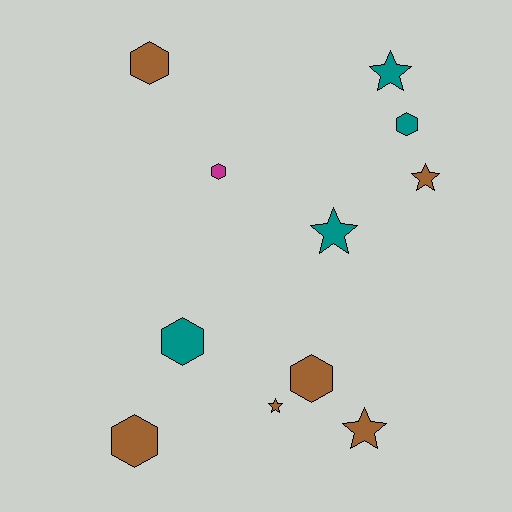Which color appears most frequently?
Brown, with 6 objects.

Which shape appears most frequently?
Hexagon, with 6 objects.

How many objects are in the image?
There are 11 objects.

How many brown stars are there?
There are 3 brown stars.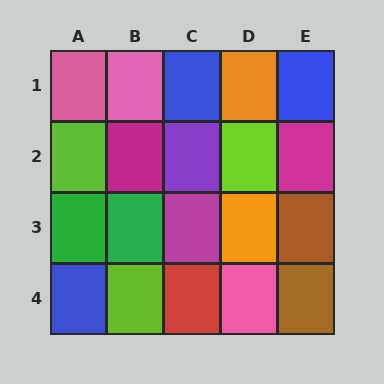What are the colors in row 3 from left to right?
Green, green, magenta, orange, brown.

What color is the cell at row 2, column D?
Lime.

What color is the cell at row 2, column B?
Magenta.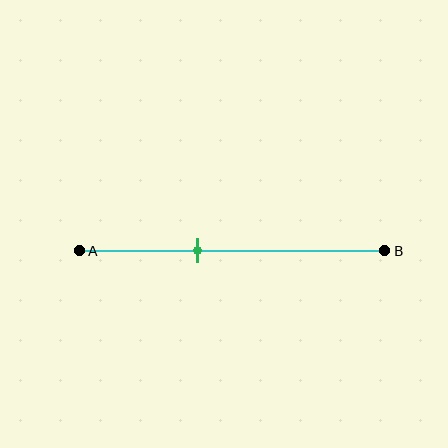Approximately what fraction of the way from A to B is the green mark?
The green mark is approximately 40% of the way from A to B.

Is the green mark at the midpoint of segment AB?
No, the mark is at about 40% from A, not at the 50% midpoint.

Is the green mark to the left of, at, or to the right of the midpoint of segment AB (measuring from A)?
The green mark is to the left of the midpoint of segment AB.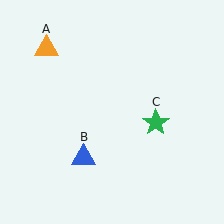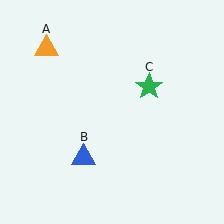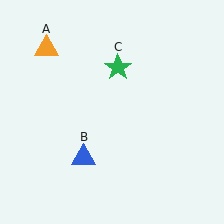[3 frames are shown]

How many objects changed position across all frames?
1 object changed position: green star (object C).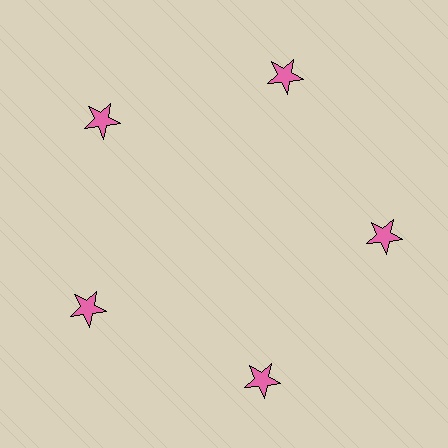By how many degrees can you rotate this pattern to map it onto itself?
The pattern maps onto itself every 72 degrees of rotation.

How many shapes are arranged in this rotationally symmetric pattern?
There are 5 shapes, arranged in 5 groups of 1.